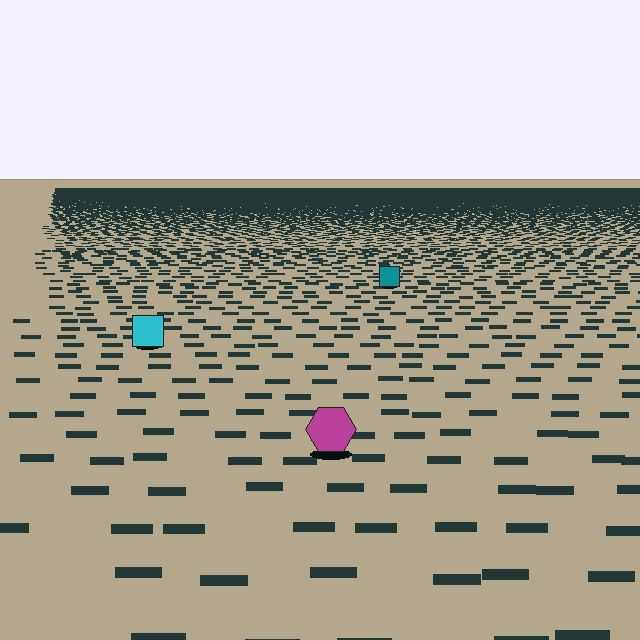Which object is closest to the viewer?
The magenta hexagon is closest. The texture marks near it are larger and more spread out.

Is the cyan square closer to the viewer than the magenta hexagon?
No. The magenta hexagon is closer — you can tell from the texture gradient: the ground texture is coarser near it.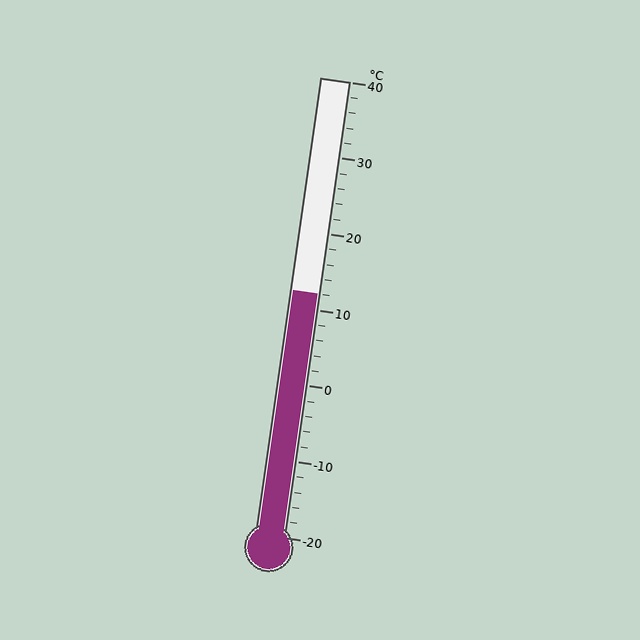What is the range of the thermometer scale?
The thermometer scale ranges from -20°C to 40°C.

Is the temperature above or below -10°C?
The temperature is above -10°C.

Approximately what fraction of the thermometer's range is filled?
The thermometer is filled to approximately 55% of its range.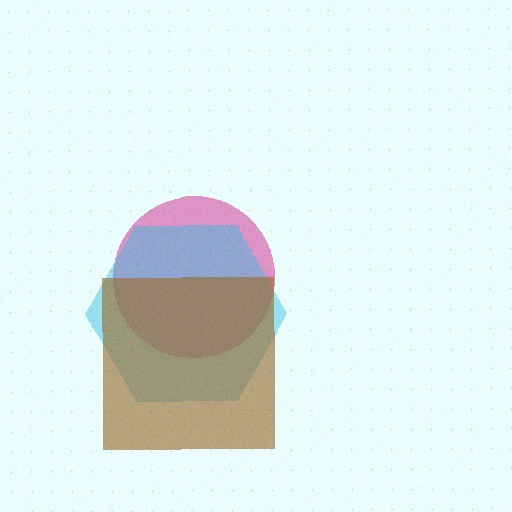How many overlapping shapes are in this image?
There are 3 overlapping shapes in the image.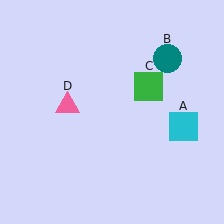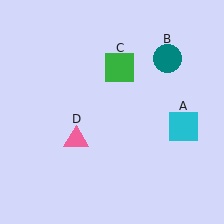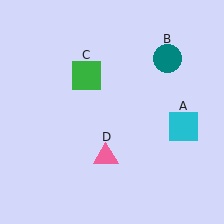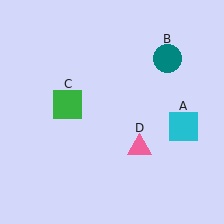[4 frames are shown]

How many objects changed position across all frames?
2 objects changed position: green square (object C), pink triangle (object D).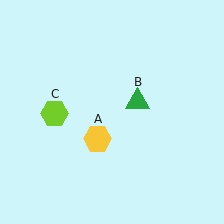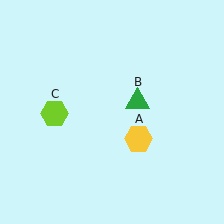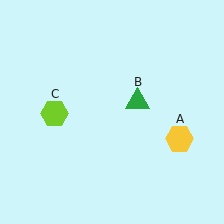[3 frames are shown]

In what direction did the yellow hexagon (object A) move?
The yellow hexagon (object A) moved right.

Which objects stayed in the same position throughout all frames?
Green triangle (object B) and lime hexagon (object C) remained stationary.